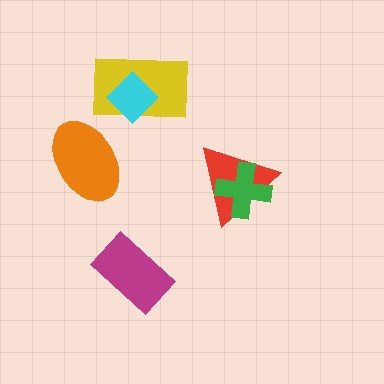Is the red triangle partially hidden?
Yes, it is partially covered by another shape.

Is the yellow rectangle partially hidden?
Yes, it is partially covered by another shape.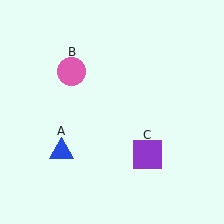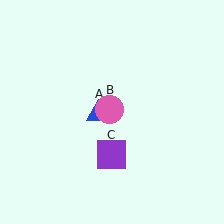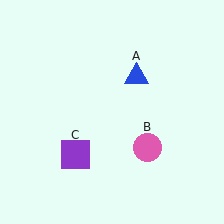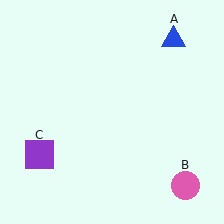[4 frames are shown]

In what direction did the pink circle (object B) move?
The pink circle (object B) moved down and to the right.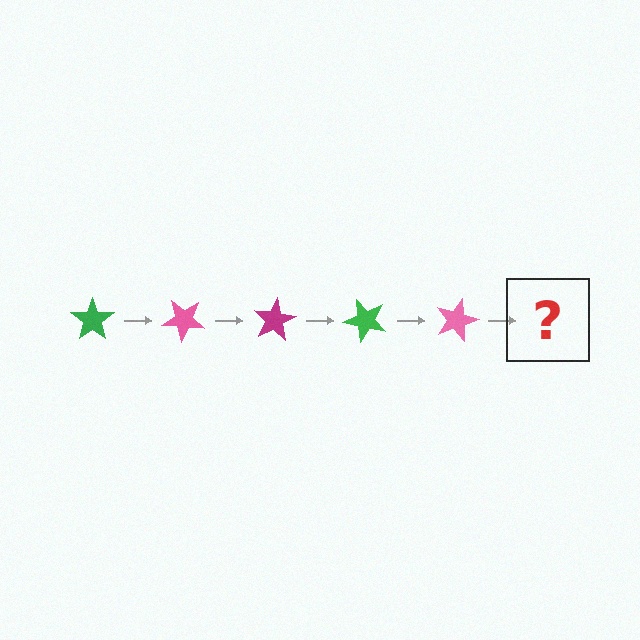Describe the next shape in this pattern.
It should be a magenta star, rotated 200 degrees from the start.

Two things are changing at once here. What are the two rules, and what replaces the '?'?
The two rules are that it rotates 40 degrees each step and the color cycles through green, pink, and magenta. The '?' should be a magenta star, rotated 200 degrees from the start.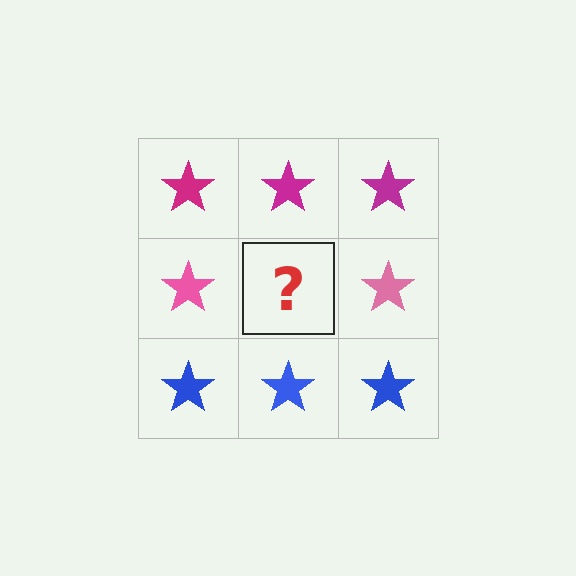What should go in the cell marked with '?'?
The missing cell should contain a pink star.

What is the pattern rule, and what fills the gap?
The rule is that each row has a consistent color. The gap should be filled with a pink star.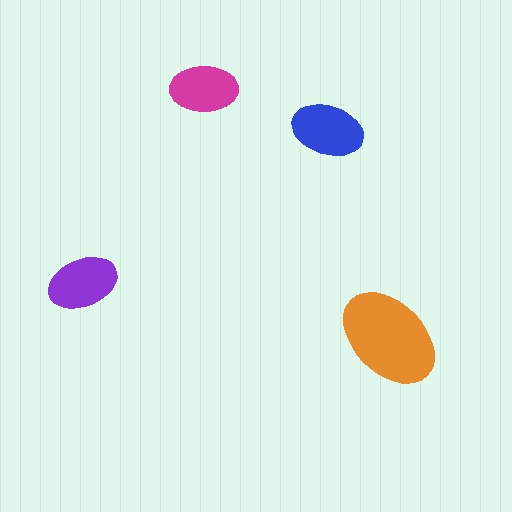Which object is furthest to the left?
The purple ellipse is leftmost.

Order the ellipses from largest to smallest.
the orange one, the blue one, the purple one, the magenta one.